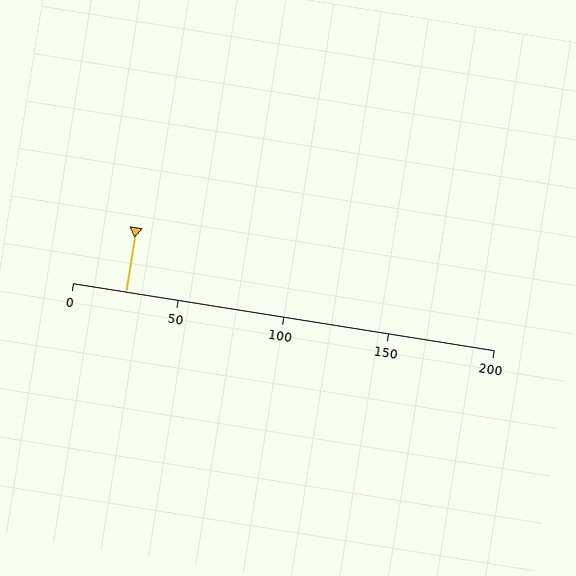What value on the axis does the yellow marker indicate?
The marker indicates approximately 25.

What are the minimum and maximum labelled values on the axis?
The axis runs from 0 to 200.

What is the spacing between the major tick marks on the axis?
The major ticks are spaced 50 apart.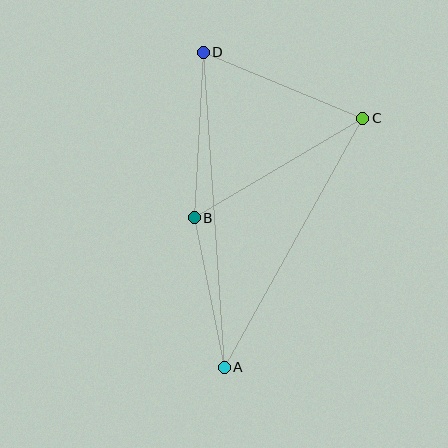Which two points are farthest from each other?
Points A and D are farthest from each other.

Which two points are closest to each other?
Points A and B are closest to each other.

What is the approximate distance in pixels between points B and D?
The distance between B and D is approximately 166 pixels.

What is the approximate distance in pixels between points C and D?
The distance between C and D is approximately 173 pixels.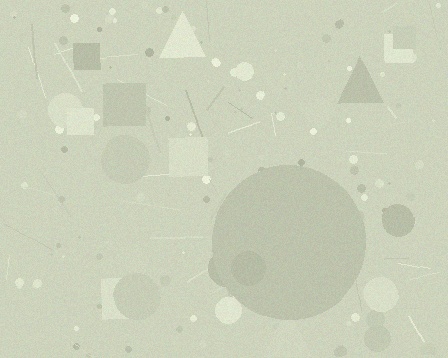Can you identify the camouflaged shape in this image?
The camouflaged shape is a circle.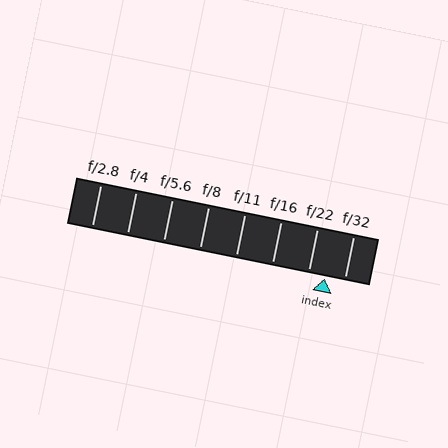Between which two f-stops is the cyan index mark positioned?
The index mark is between f/22 and f/32.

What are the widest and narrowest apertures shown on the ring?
The widest aperture shown is f/2.8 and the narrowest is f/32.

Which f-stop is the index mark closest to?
The index mark is closest to f/22.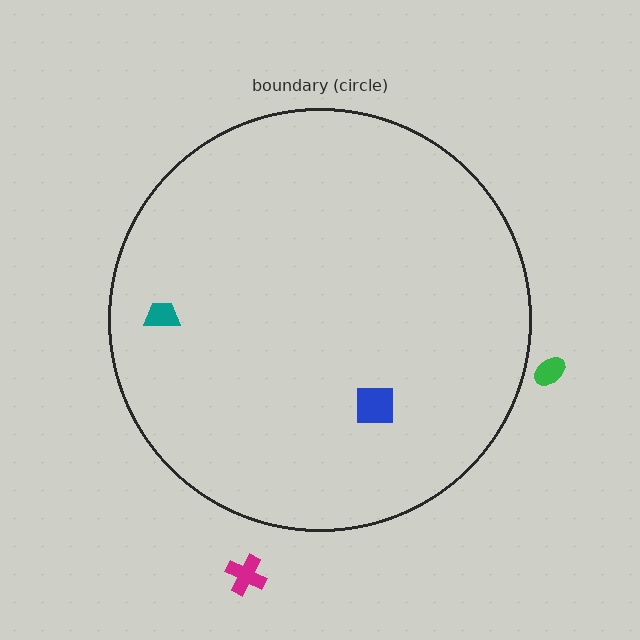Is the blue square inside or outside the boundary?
Inside.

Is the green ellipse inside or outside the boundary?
Outside.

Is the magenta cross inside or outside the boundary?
Outside.